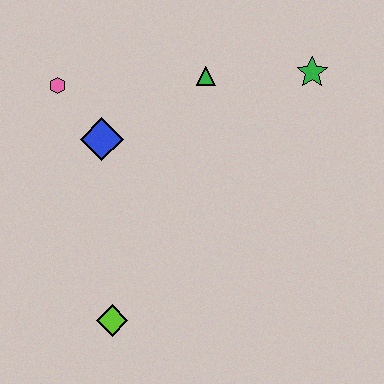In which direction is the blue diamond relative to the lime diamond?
The blue diamond is above the lime diamond.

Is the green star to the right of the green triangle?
Yes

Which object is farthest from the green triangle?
The lime diamond is farthest from the green triangle.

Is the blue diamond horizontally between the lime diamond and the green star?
No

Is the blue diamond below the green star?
Yes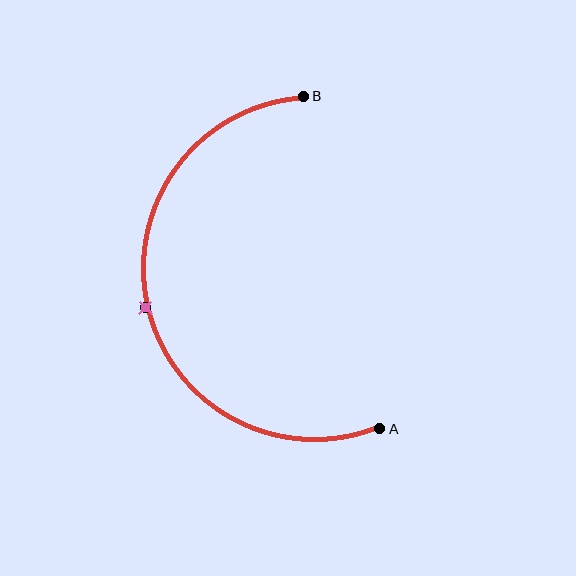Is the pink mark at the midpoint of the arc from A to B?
Yes. The pink mark lies on the arc at equal arc-length from both A and B — it is the arc midpoint.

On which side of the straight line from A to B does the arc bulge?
The arc bulges to the left of the straight line connecting A and B.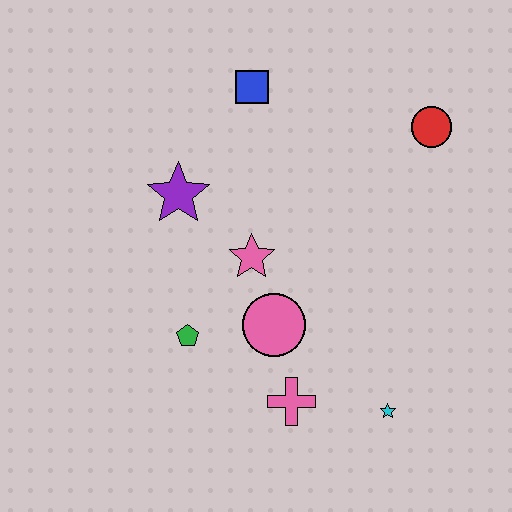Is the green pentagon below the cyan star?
No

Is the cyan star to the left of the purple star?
No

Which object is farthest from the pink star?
The red circle is farthest from the pink star.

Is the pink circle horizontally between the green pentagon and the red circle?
Yes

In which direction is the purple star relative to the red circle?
The purple star is to the left of the red circle.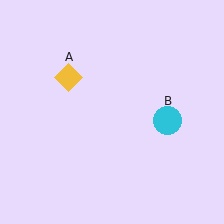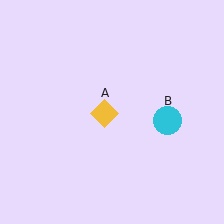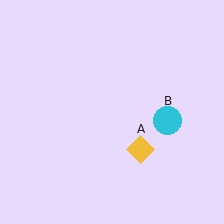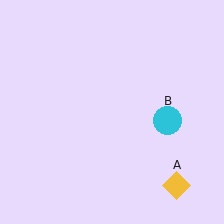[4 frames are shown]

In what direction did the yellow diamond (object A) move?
The yellow diamond (object A) moved down and to the right.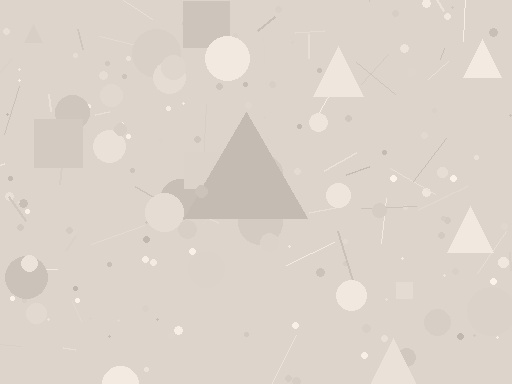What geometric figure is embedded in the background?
A triangle is embedded in the background.